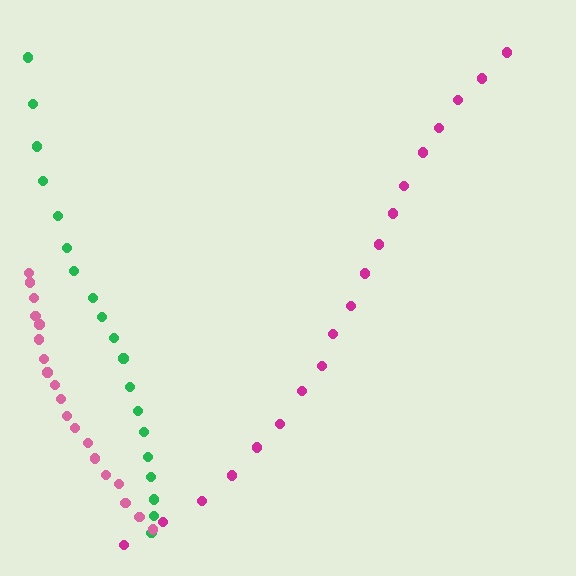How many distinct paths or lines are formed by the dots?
There are 3 distinct paths.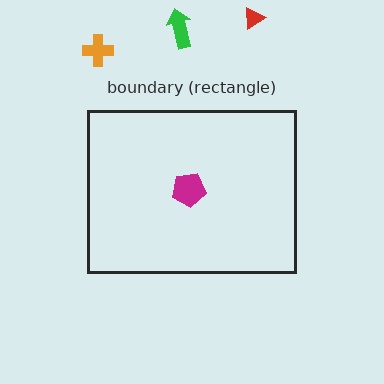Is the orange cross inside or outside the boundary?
Outside.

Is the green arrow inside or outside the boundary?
Outside.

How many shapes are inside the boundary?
1 inside, 3 outside.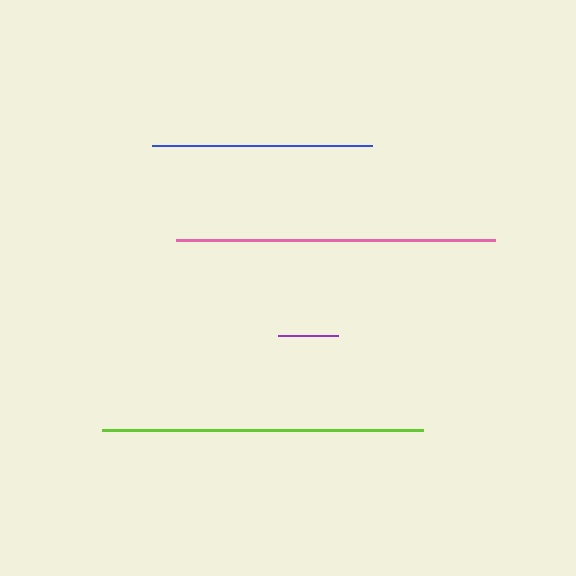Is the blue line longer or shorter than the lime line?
The lime line is longer than the blue line.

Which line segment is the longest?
The lime line is the longest at approximately 321 pixels.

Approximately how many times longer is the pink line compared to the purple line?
The pink line is approximately 5.3 times the length of the purple line.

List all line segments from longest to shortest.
From longest to shortest: lime, pink, blue, purple.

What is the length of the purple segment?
The purple segment is approximately 60 pixels long.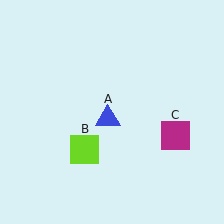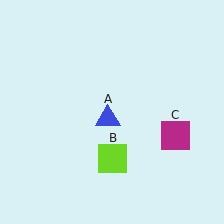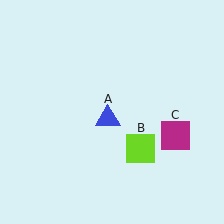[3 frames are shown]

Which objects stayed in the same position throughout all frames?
Blue triangle (object A) and magenta square (object C) remained stationary.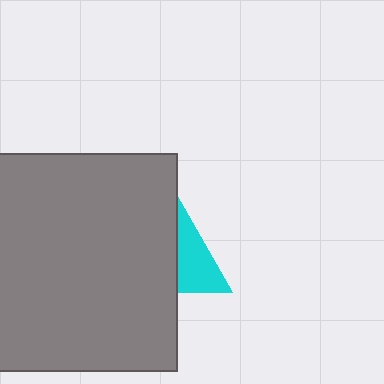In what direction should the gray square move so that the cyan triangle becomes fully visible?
The gray square should move left. That is the shortest direction to clear the overlap and leave the cyan triangle fully visible.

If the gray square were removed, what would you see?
You would see the complete cyan triangle.